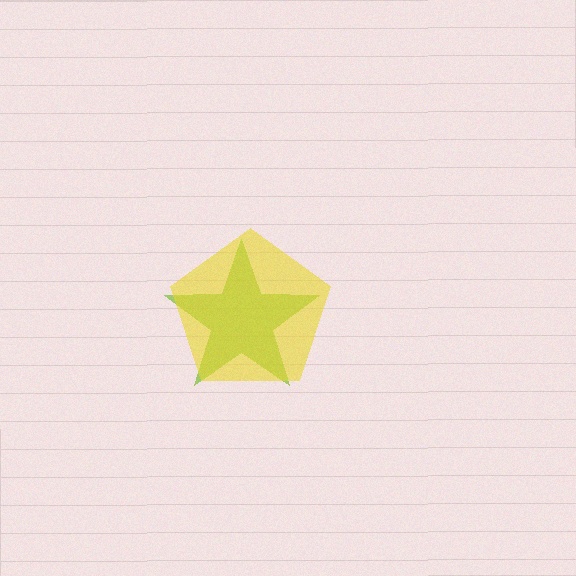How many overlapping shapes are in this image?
There are 2 overlapping shapes in the image.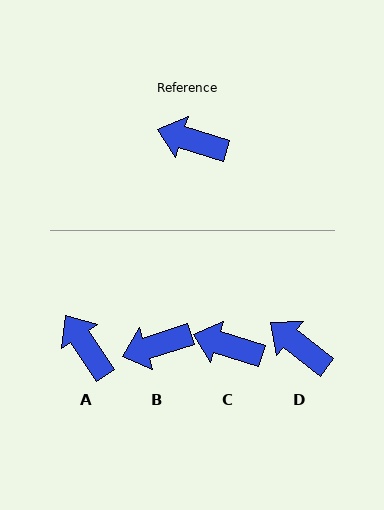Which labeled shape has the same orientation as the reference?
C.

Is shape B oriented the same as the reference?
No, it is off by about 36 degrees.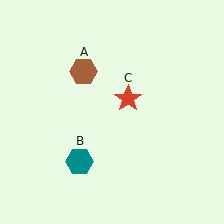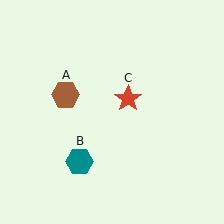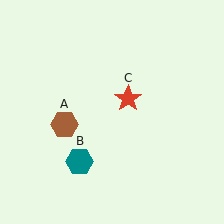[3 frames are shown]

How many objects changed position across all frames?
1 object changed position: brown hexagon (object A).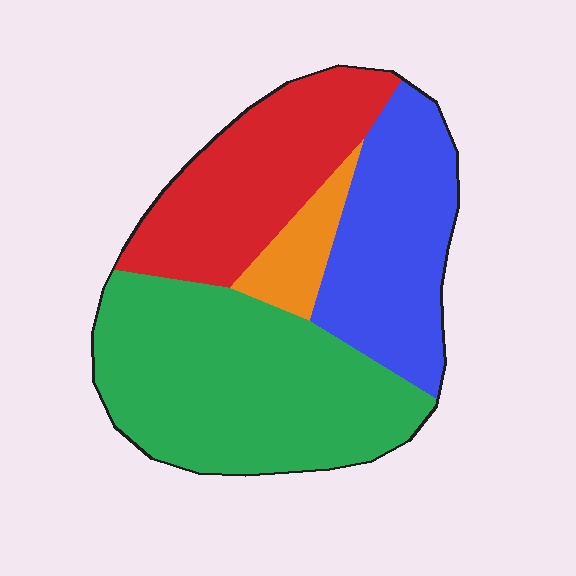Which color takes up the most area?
Green, at roughly 40%.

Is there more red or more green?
Green.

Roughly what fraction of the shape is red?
Red covers 25% of the shape.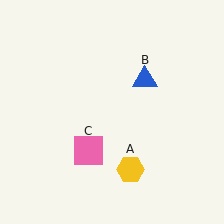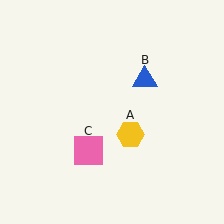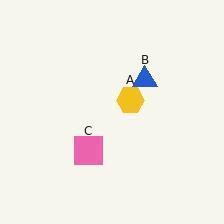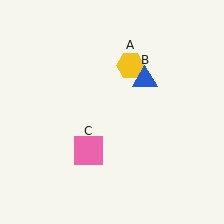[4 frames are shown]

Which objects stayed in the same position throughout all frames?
Blue triangle (object B) and pink square (object C) remained stationary.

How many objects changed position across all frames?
1 object changed position: yellow hexagon (object A).